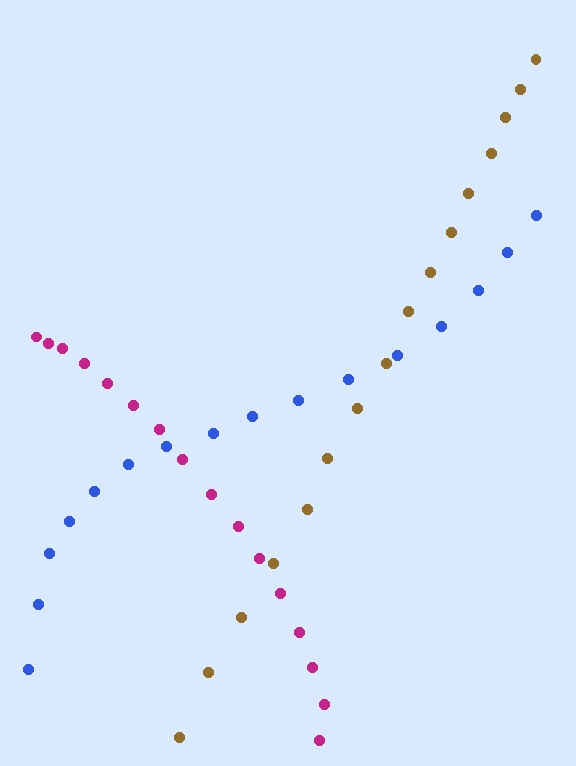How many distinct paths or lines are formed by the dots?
There are 3 distinct paths.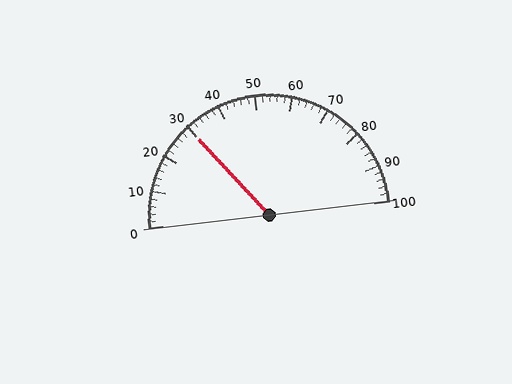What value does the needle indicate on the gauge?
The needle indicates approximately 30.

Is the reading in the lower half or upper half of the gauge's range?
The reading is in the lower half of the range (0 to 100).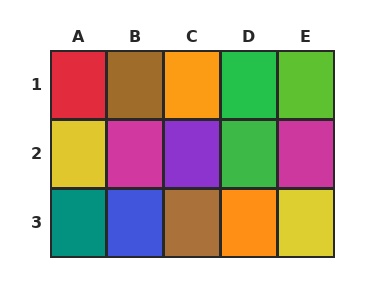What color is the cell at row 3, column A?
Teal.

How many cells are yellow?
2 cells are yellow.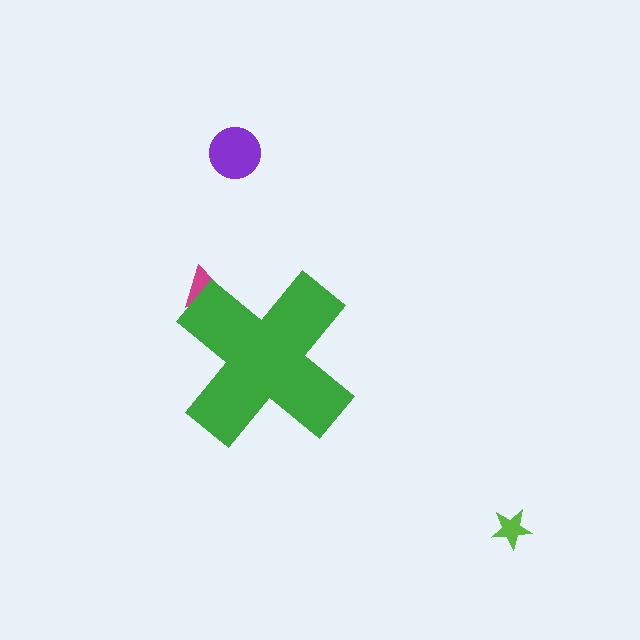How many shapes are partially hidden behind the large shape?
1 shape is partially hidden.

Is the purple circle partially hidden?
No, the purple circle is fully visible.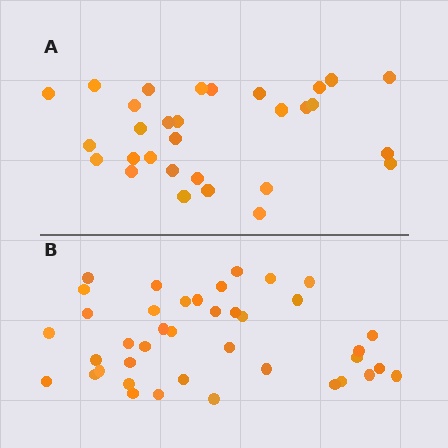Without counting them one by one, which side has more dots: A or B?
Region B (the bottom region) has more dots.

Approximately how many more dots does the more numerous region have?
Region B has roughly 10 or so more dots than region A.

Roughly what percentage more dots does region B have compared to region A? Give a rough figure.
About 35% more.